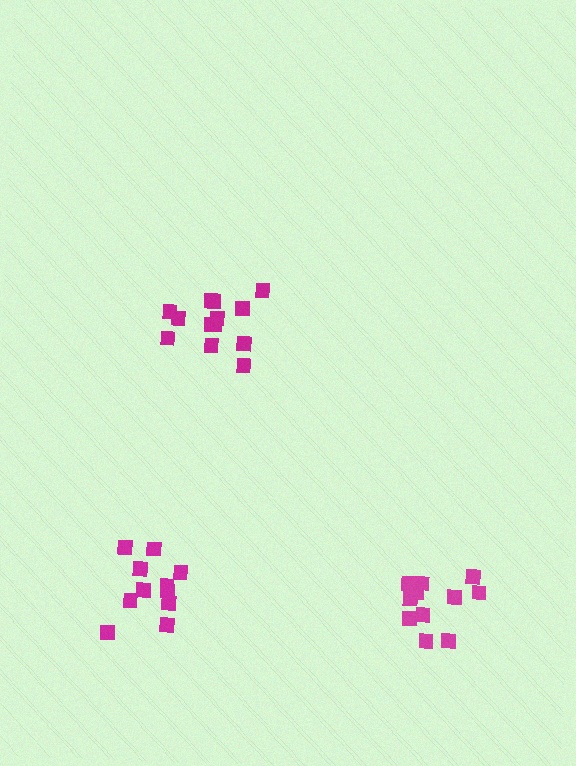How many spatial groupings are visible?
There are 3 spatial groupings.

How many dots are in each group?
Group 1: 11 dots, Group 2: 13 dots, Group 3: 11 dots (35 total).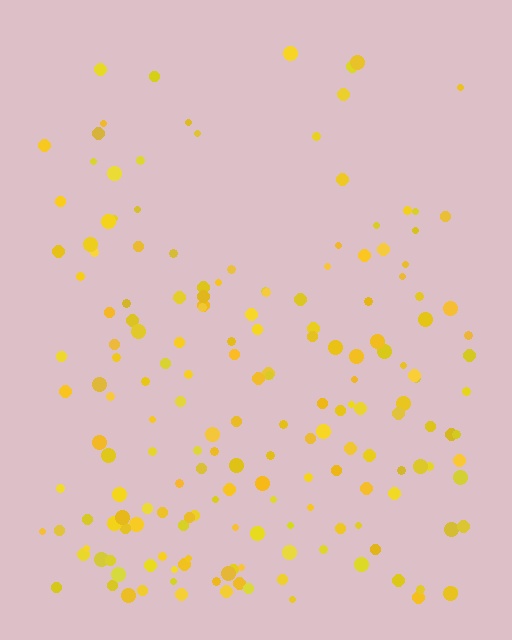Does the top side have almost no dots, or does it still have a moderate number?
Still a moderate number, just noticeably fewer than the bottom.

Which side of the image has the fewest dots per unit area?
The top.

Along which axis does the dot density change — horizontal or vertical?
Vertical.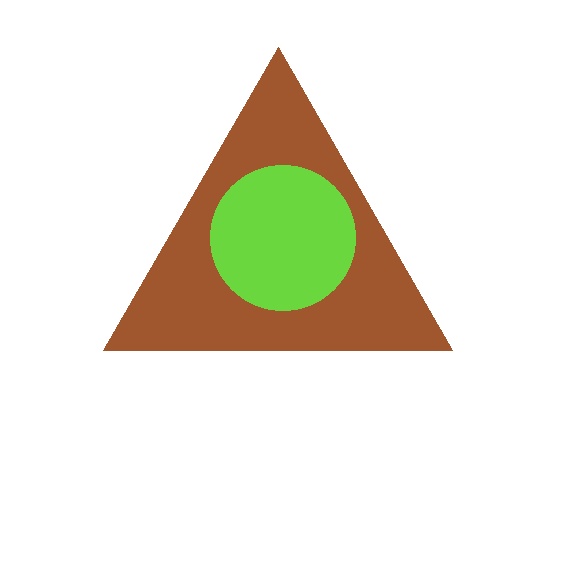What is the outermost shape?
The brown triangle.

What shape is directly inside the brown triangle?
The lime circle.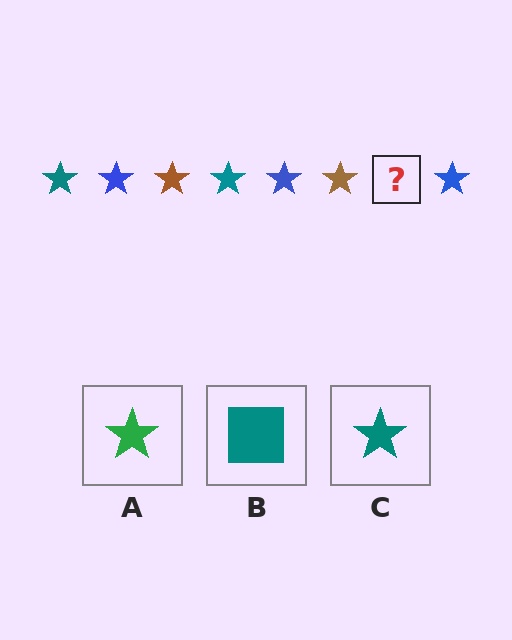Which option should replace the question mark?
Option C.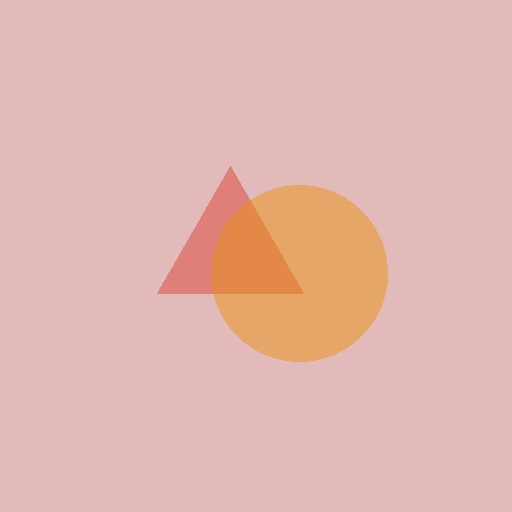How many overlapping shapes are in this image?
There are 2 overlapping shapes in the image.